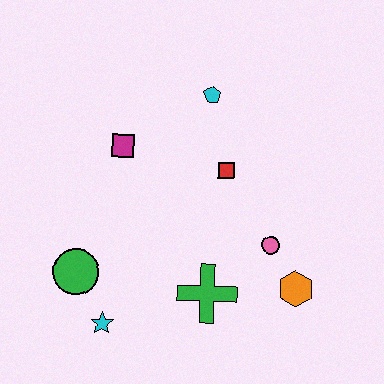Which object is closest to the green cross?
The pink circle is closest to the green cross.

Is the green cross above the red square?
No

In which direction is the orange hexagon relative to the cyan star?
The orange hexagon is to the right of the cyan star.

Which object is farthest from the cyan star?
The cyan pentagon is farthest from the cyan star.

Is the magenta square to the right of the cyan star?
Yes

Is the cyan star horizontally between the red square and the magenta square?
No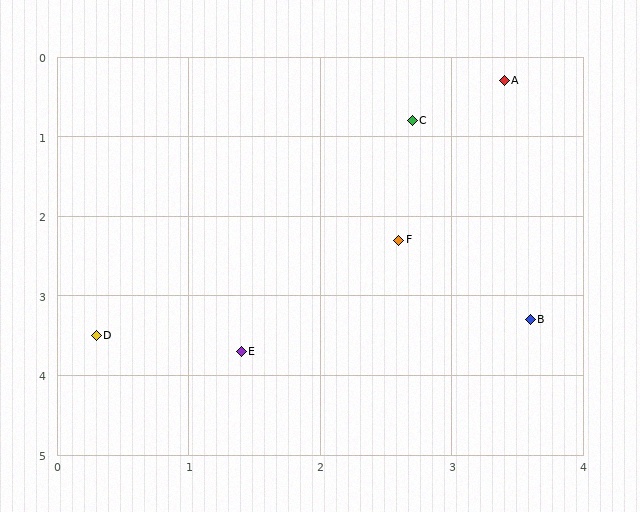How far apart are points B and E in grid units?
Points B and E are about 2.2 grid units apart.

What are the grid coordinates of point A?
Point A is at approximately (3.4, 0.3).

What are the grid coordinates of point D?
Point D is at approximately (0.3, 3.5).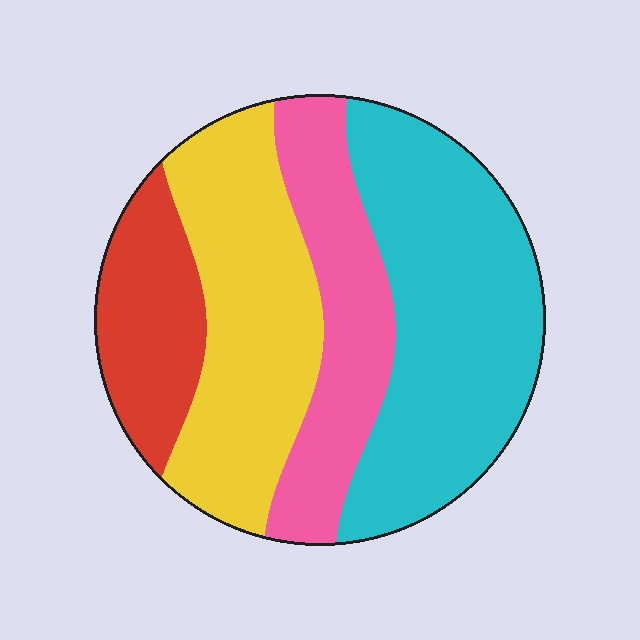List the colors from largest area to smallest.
From largest to smallest: cyan, yellow, pink, red.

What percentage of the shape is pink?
Pink covers 20% of the shape.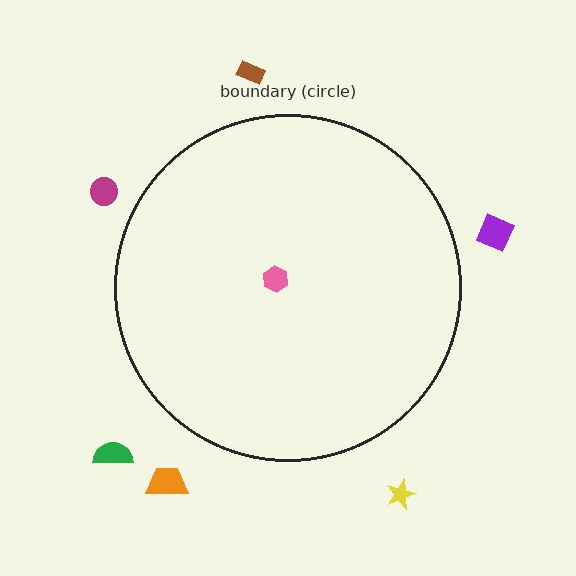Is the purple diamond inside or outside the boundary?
Outside.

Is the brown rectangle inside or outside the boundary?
Outside.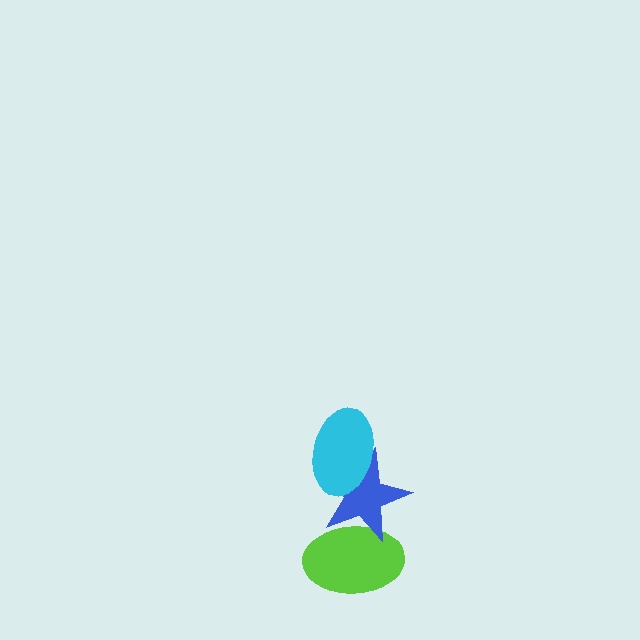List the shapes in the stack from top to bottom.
From top to bottom: the cyan ellipse, the blue star, the lime ellipse.